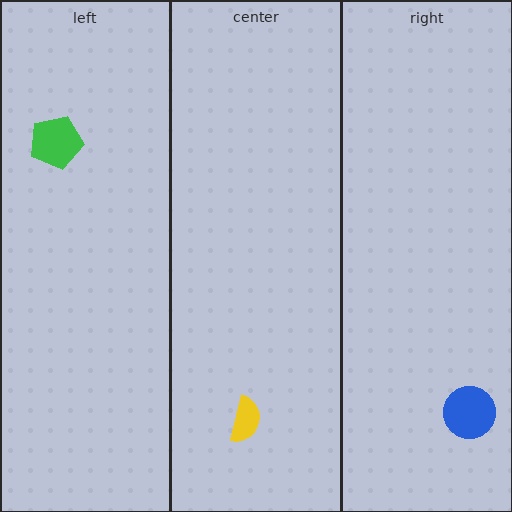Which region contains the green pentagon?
The left region.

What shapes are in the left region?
The green pentagon.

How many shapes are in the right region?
1.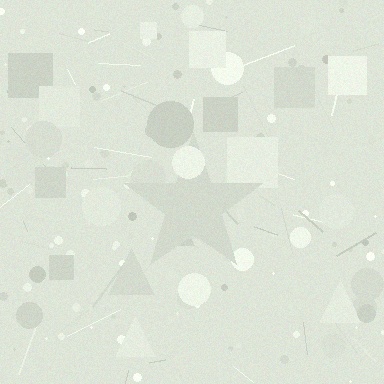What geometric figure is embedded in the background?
A star is embedded in the background.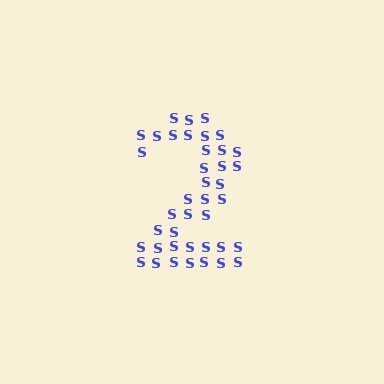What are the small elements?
The small elements are letter S's.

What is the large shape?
The large shape is the digit 2.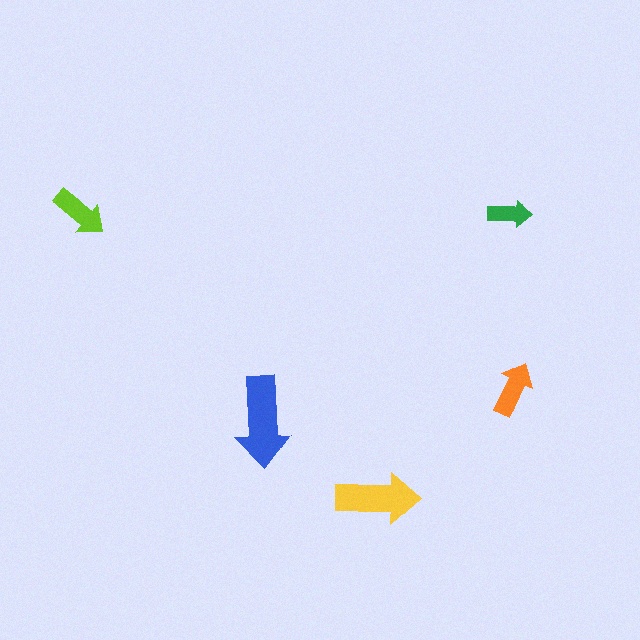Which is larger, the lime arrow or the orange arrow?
The lime one.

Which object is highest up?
The green arrow is topmost.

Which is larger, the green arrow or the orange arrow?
The orange one.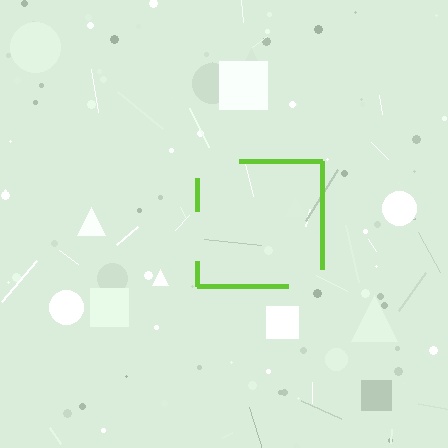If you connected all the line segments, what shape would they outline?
They would outline a square.